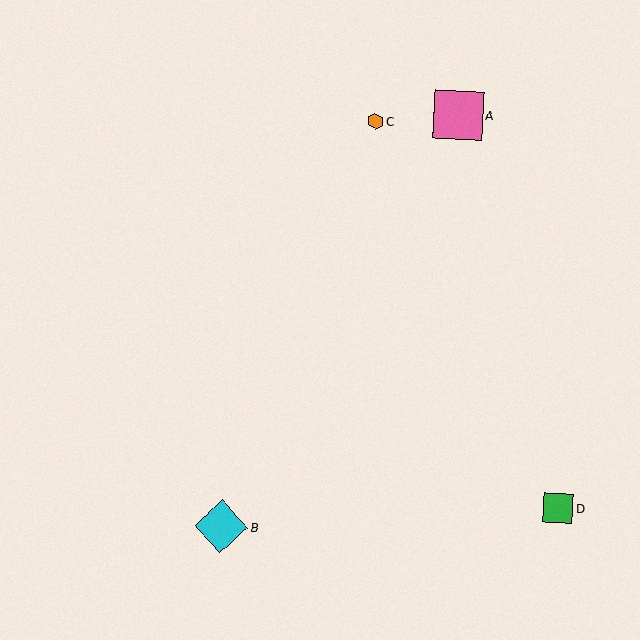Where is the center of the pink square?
The center of the pink square is at (458, 115).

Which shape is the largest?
The cyan diamond (labeled B) is the largest.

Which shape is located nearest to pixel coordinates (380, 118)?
The orange hexagon (labeled C) at (376, 121) is nearest to that location.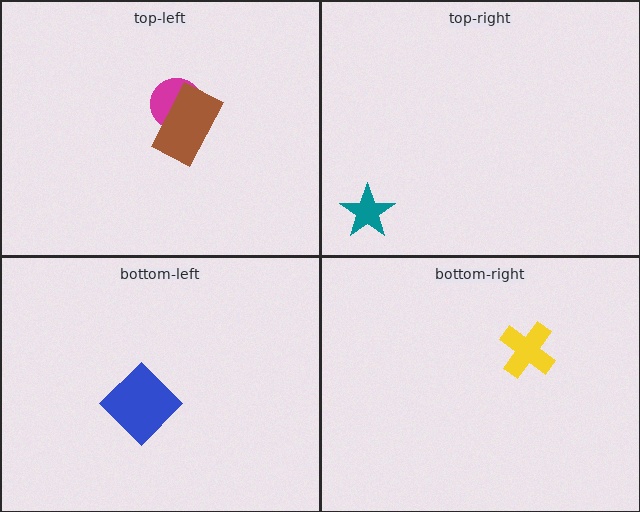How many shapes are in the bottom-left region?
1.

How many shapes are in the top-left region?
2.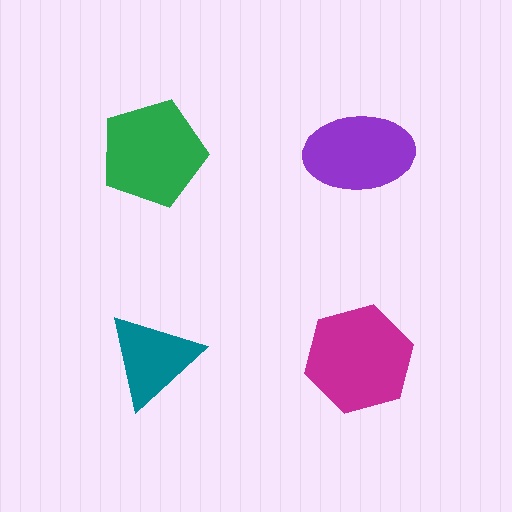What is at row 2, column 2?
A magenta hexagon.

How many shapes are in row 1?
2 shapes.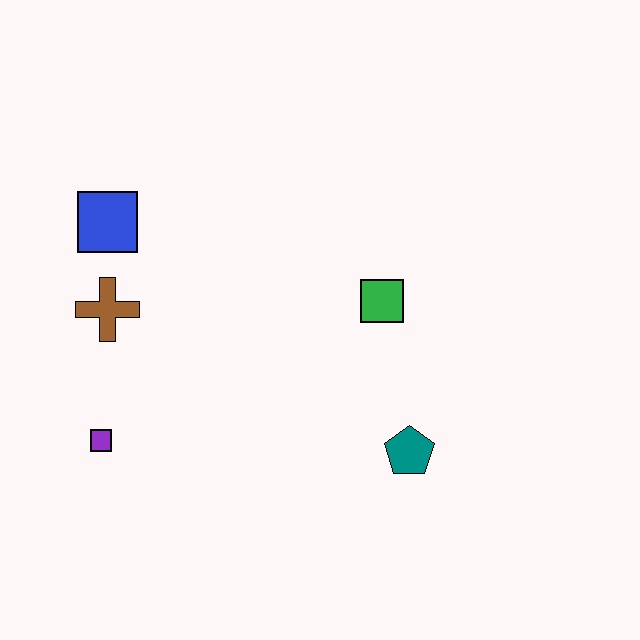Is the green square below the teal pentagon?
No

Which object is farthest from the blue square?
The teal pentagon is farthest from the blue square.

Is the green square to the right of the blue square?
Yes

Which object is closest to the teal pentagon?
The green square is closest to the teal pentagon.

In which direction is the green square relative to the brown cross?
The green square is to the right of the brown cross.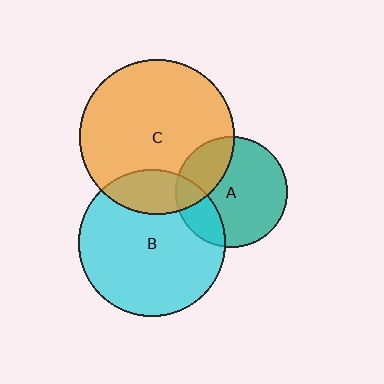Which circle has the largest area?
Circle C (orange).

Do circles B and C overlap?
Yes.